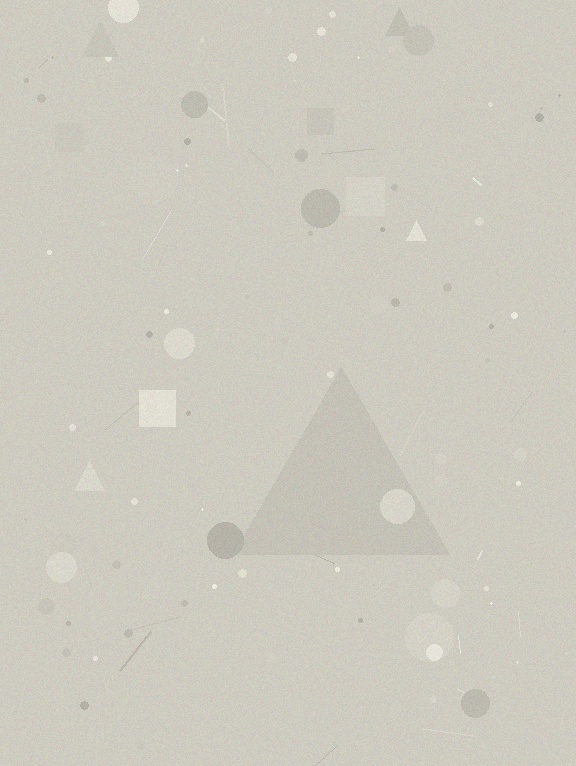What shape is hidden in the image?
A triangle is hidden in the image.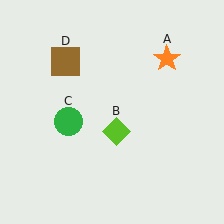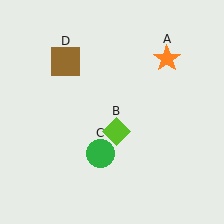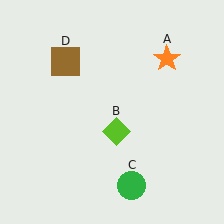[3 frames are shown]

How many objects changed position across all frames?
1 object changed position: green circle (object C).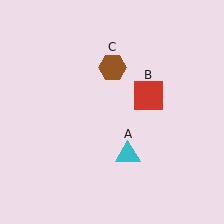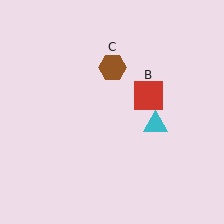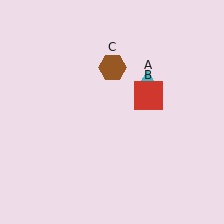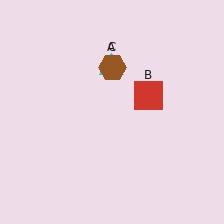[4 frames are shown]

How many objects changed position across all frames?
1 object changed position: cyan triangle (object A).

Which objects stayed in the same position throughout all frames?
Red square (object B) and brown hexagon (object C) remained stationary.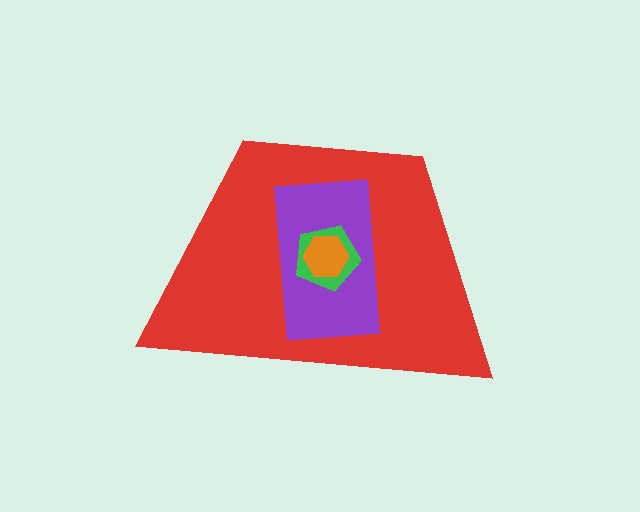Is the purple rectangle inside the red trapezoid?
Yes.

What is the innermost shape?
The orange hexagon.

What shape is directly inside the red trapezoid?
The purple rectangle.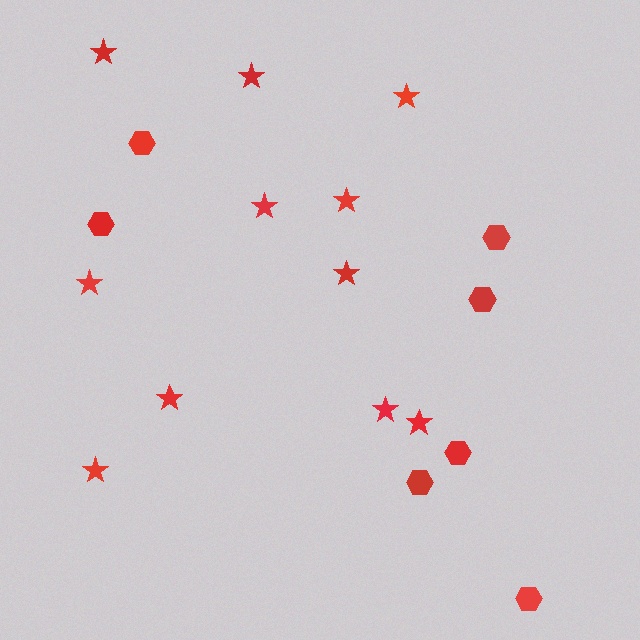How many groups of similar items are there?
There are 2 groups: one group of hexagons (7) and one group of stars (11).